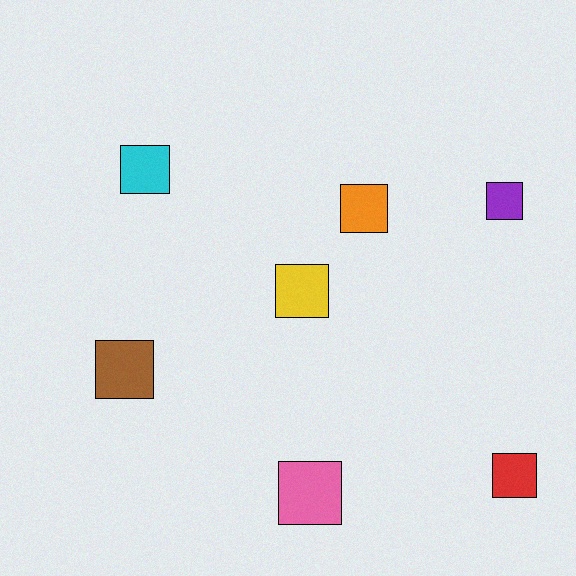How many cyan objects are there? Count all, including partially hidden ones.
There is 1 cyan object.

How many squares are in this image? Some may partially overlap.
There are 7 squares.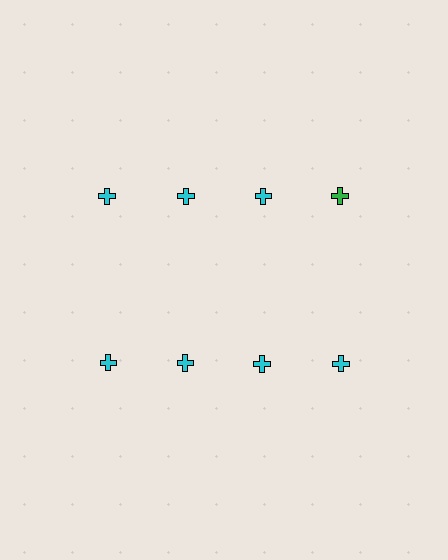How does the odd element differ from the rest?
It has a different color: green instead of cyan.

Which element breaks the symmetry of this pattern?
The green cross in the top row, second from right column breaks the symmetry. All other shapes are cyan crosses.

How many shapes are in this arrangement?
There are 8 shapes arranged in a grid pattern.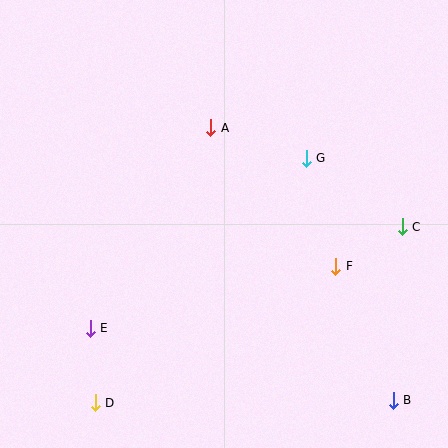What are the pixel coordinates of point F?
Point F is at (336, 266).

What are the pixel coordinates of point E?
Point E is at (90, 328).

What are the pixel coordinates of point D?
Point D is at (95, 403).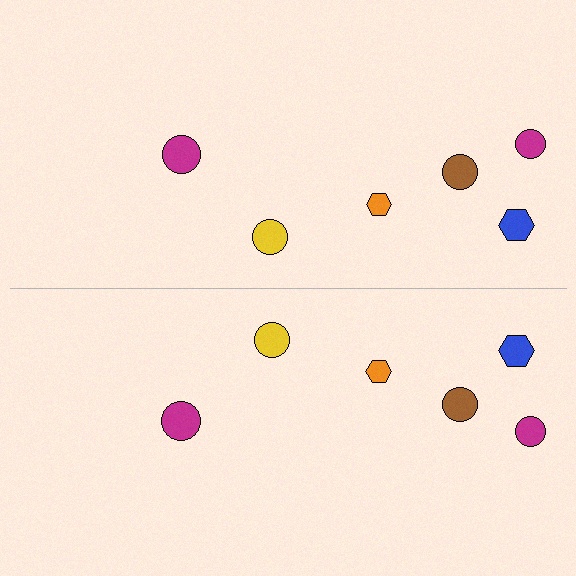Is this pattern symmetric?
Yes, this pattern has bilateral (reflection) symmetry.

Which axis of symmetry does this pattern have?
The pattern has a horizontal axis of symmetry running through the center of the image.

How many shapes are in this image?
There are 12 shapes in this image.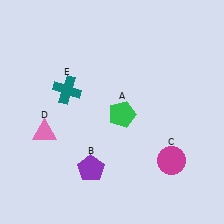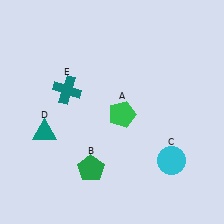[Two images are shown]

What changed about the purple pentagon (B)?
In Image 1, B is purple. In Image 2, it changed to green.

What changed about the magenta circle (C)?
In Image 1, C is magenta. In Image 2, it changed to cyan.